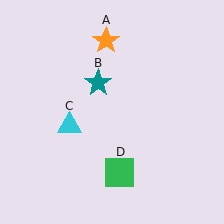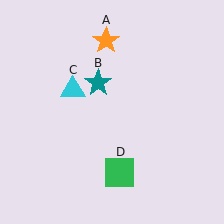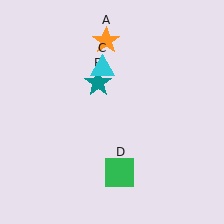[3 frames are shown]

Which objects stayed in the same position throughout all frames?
Orange star (object A) and teal star (object B) and green square (object D) remained stationary.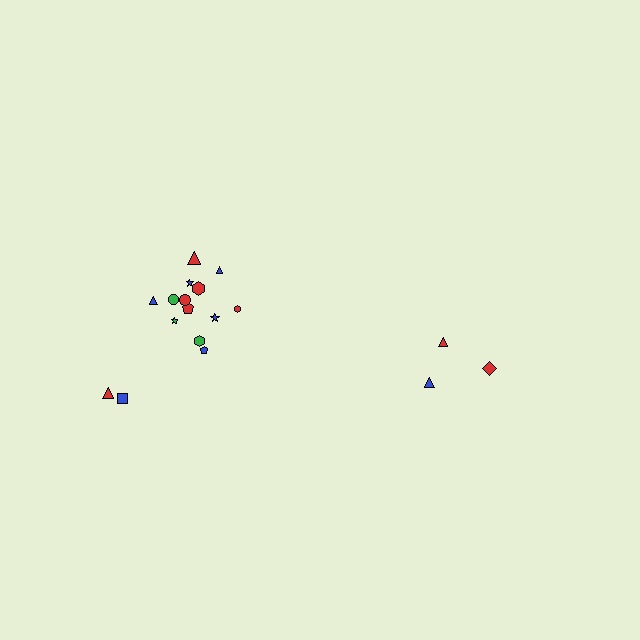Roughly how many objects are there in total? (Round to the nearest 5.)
Roughly 20 objects in total.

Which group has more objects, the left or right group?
The left group.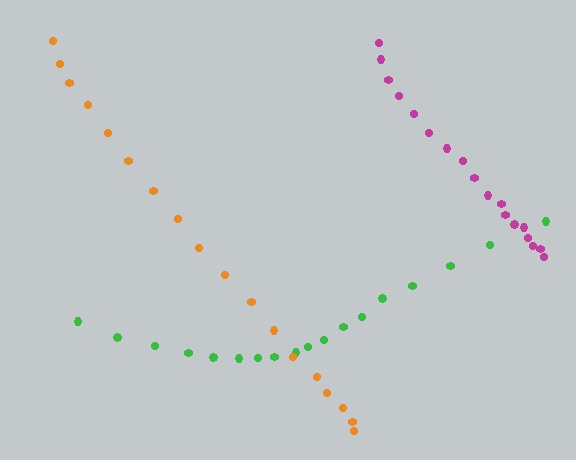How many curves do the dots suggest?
There are 3 distinct paths.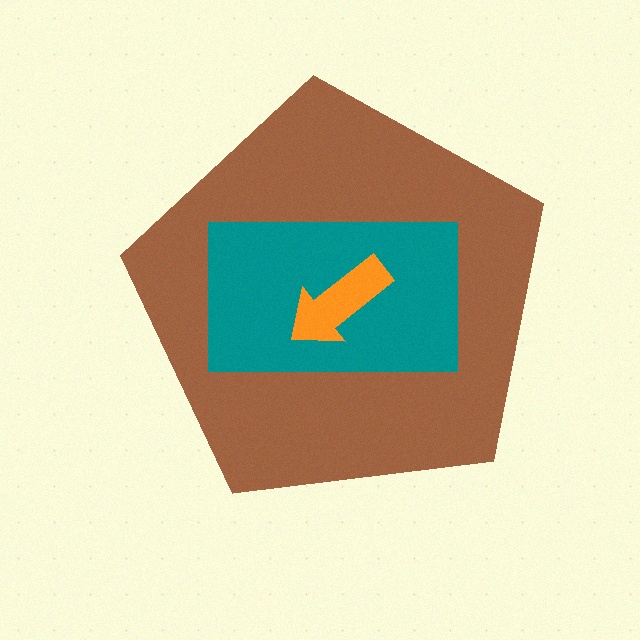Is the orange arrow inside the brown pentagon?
Yes.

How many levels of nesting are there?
3.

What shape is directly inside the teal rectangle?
The orange arrow.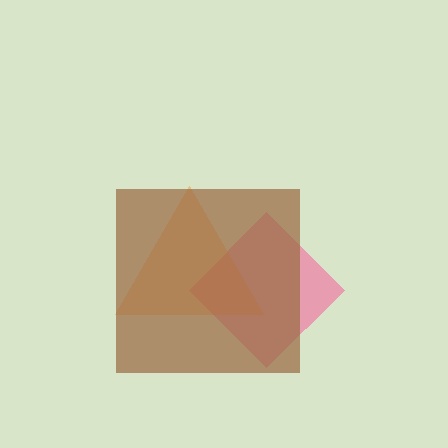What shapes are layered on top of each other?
The layered shapes are: a pink diamond, an orange triangle, a brown square.